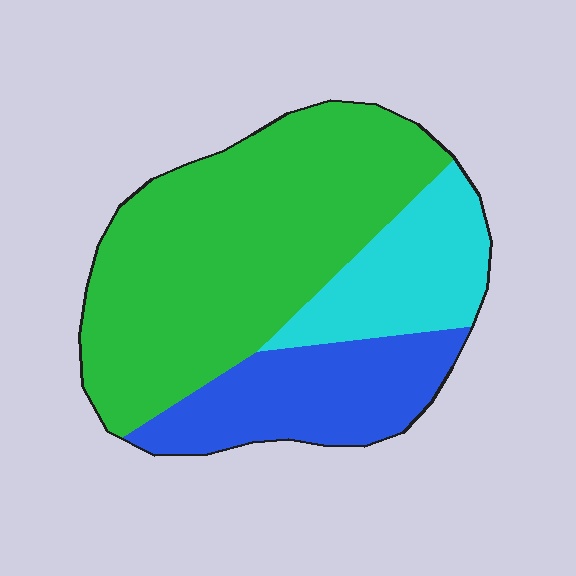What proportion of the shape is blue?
Blue covers about 25% of the shape.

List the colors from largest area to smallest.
From largest to smallest: green, blue, cyan.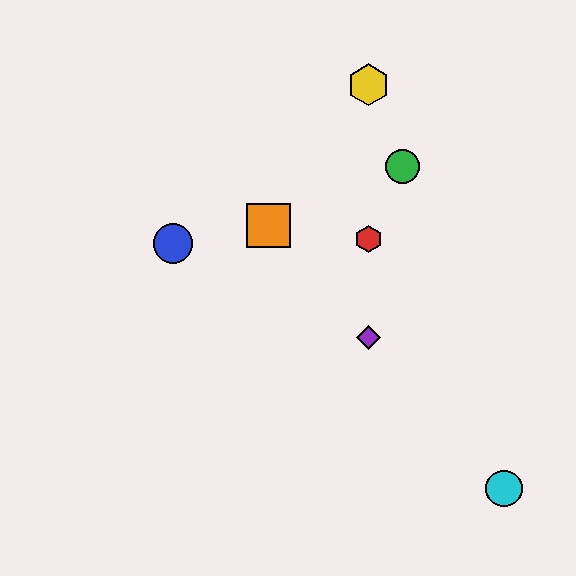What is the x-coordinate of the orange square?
The orange square is at x≈269.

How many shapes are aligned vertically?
3 shapes (the red hexagon, the yellow hexagon, the purple diamond) are aligned vertically.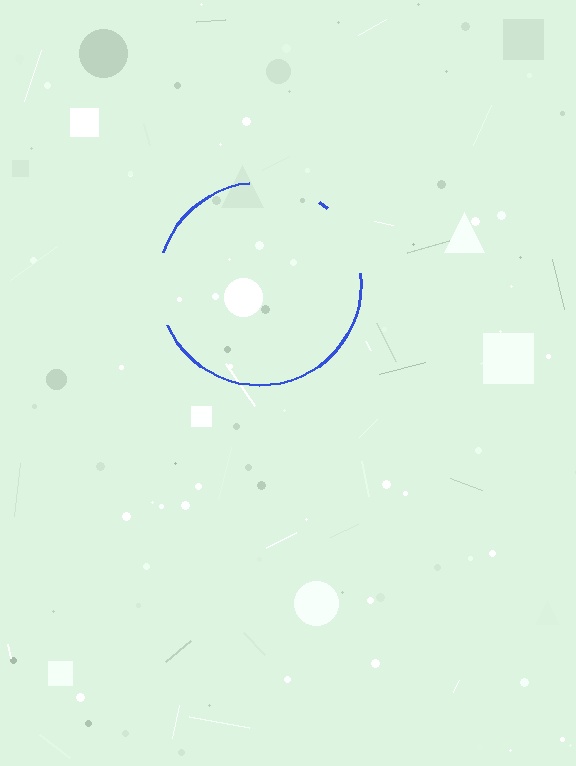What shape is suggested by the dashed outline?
The dashed outline suggests a circle.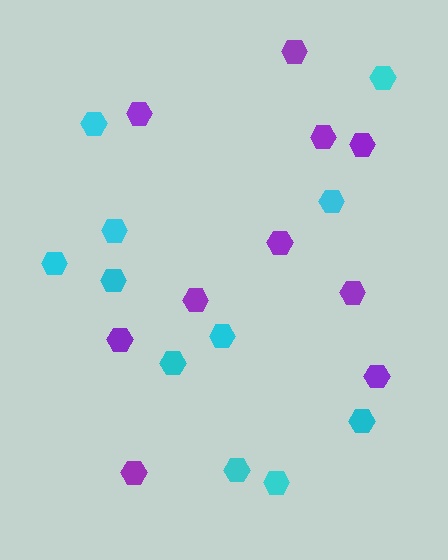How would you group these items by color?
There are 2 groups: one group of purple hexagons (10) and one group of cyan hexagons (11).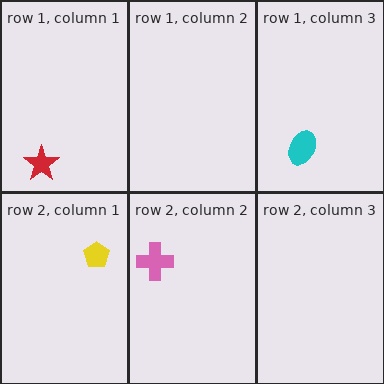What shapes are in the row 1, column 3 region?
The cyan ellipse.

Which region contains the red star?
The row 1, column 1 region.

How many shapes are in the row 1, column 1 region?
1.